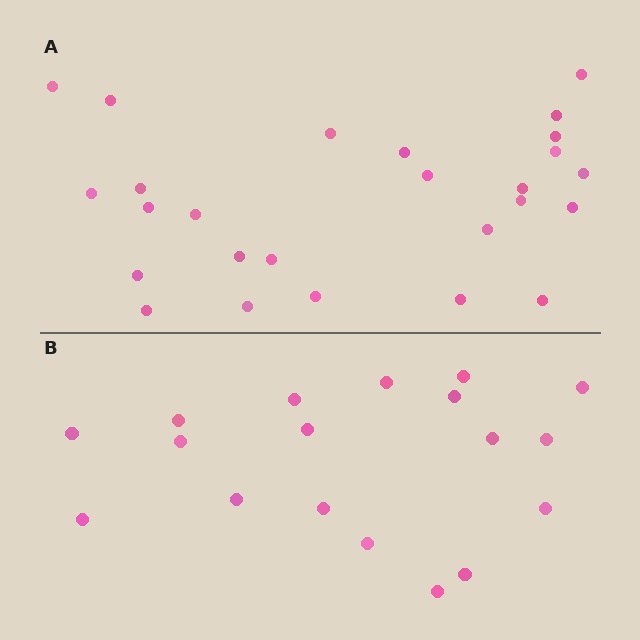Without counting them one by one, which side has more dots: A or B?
Region A (the top region) has more dots.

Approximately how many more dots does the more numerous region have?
Region A has roughly 8 or so more dots than region B.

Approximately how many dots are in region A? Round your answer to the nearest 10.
About 30 dots. (The exact count is 26, which rounds to 30.)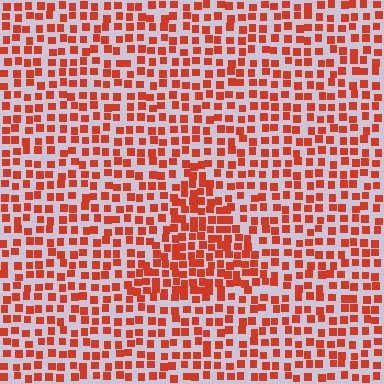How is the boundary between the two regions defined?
The boundary is defined by a change in element density (approximately 1.6x ratio). All elements are the same color, size, and shape.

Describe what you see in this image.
The image contains small red elements arranged at two different densities. A triangle-shaped region is visible where the elements are more densely packed than the surrounding area.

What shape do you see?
I see a triangle.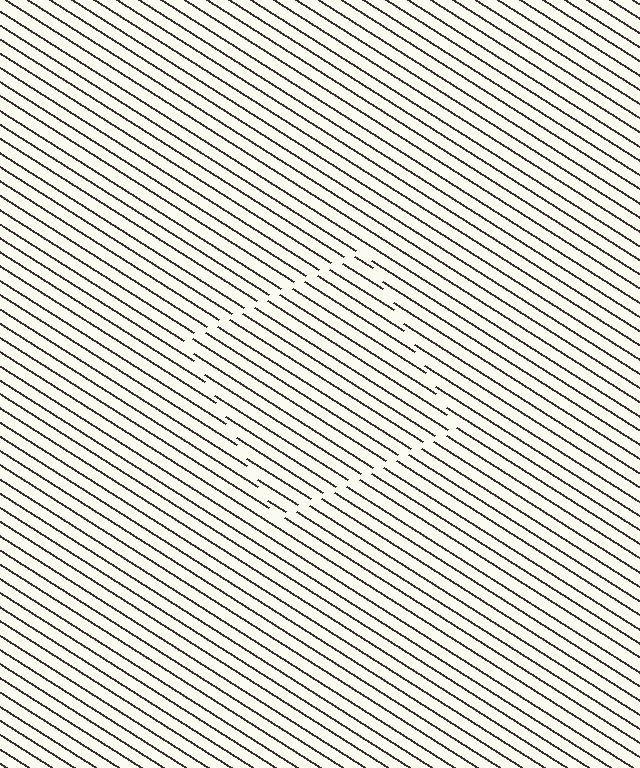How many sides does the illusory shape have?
4 sides — the line-ends trace a square.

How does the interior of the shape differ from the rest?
The interior of the shape contains the same grating, shifted by half a period — the contour is defined by the phase discontinuity where line-ends from the inner and outer gratings abut.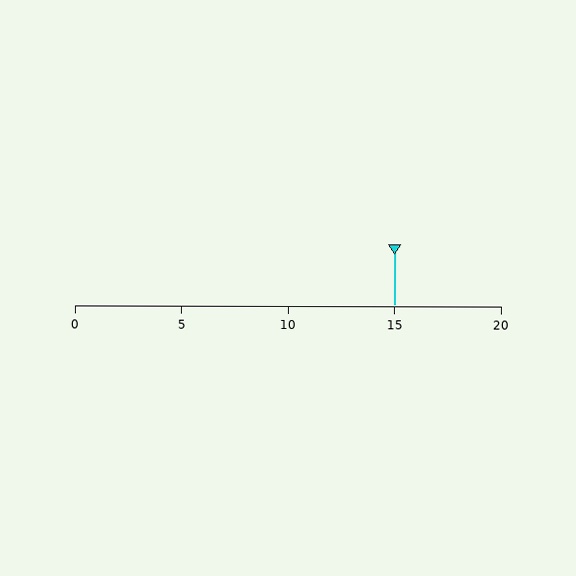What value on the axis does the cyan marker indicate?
The marker indicates approximately 15.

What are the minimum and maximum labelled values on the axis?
The axis runs from 0 to 20.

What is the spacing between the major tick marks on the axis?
The major ticks are spaced 5 apart.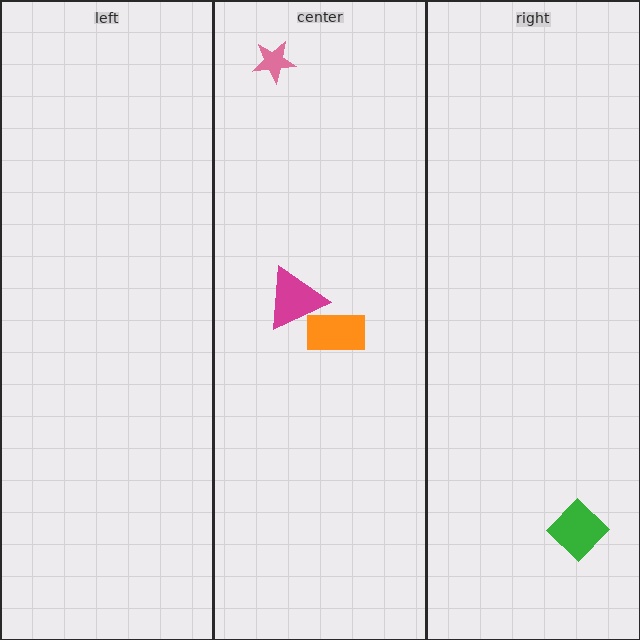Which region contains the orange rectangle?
The center region.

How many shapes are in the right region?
1.